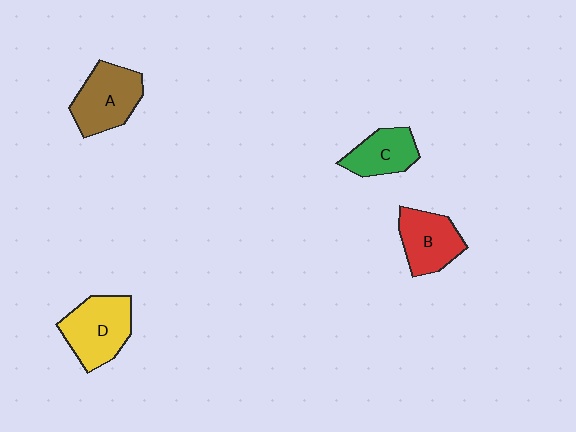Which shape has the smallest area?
Shape C (green).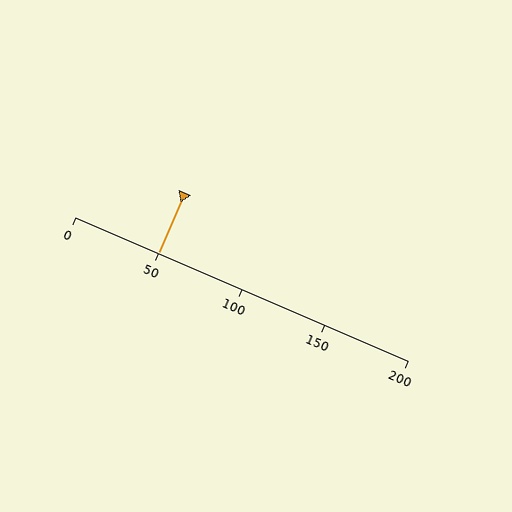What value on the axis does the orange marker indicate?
The marker indicates approximately 50.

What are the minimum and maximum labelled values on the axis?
The axis runs from 0 to 200.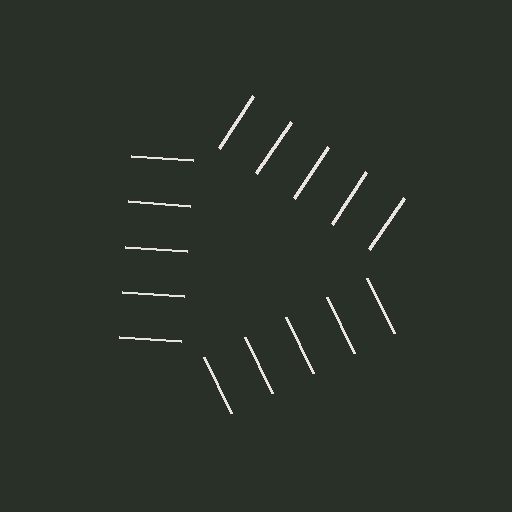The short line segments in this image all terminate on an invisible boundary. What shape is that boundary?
An illusory triangle — the line segments terminate on its edges but no continuous stroke is drawn.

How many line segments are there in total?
15 — 5 along each of the 3 edges.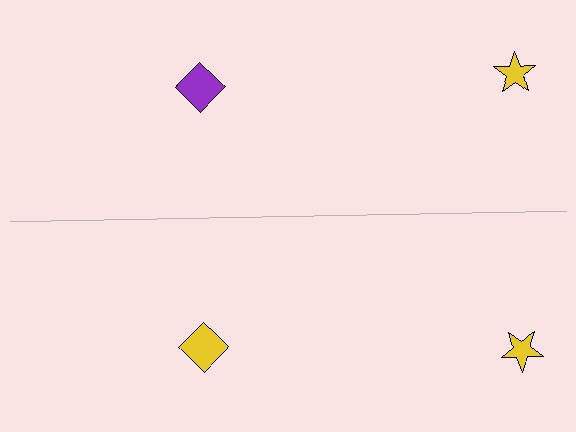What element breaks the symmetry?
The yellow diamond on the bottom side breaks the symmetry — its mirror counterpart is purple.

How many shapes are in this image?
There are 4 shapes in this image.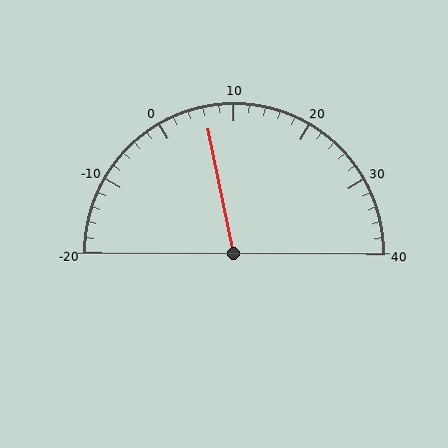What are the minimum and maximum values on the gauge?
The gauge ranges from -20 to 40.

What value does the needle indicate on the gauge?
The needle indicates approximately 6.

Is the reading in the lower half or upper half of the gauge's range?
The reading is in the lower half of the range (-20 to 40).